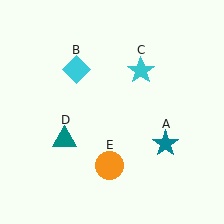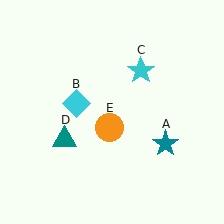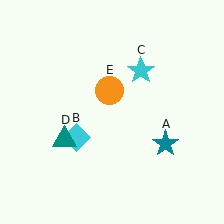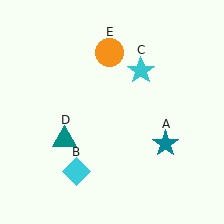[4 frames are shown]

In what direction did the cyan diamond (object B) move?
The cyan diamond (object B) moved down.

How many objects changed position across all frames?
2 objects changed position: cyan diamond (object B), orange circle (object E).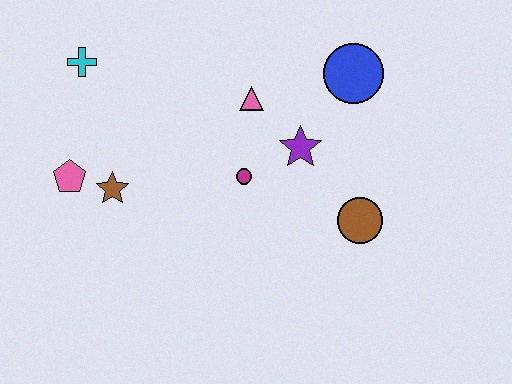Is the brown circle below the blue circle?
Yes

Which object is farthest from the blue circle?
The pink pentagon is farthest from the blue circle.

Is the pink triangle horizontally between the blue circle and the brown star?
Yes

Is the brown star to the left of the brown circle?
Yes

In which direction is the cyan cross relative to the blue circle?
The cyan cross is to the left of the blue circle.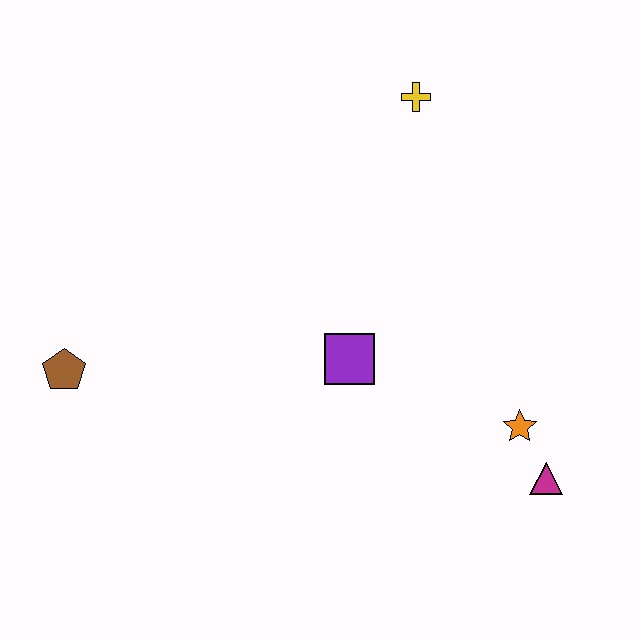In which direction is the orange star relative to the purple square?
The orange star is to the right of the purple square.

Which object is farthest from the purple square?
The brown pentagon is farthest from the purple square.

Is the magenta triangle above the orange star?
No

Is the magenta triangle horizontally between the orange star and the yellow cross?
No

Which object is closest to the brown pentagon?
The purple square is closest to the brown pentagon.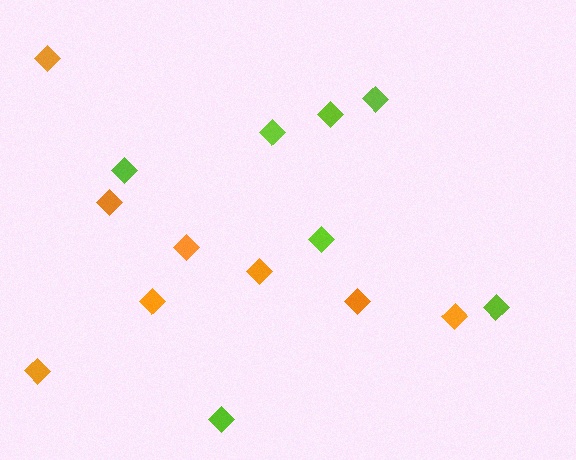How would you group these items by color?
There are 2 groups: one group of lime diamonds (7) and one group of orange diamonds (8).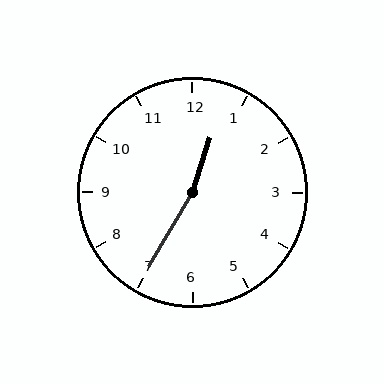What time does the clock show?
12:35.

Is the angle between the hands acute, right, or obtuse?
It is obtuse.